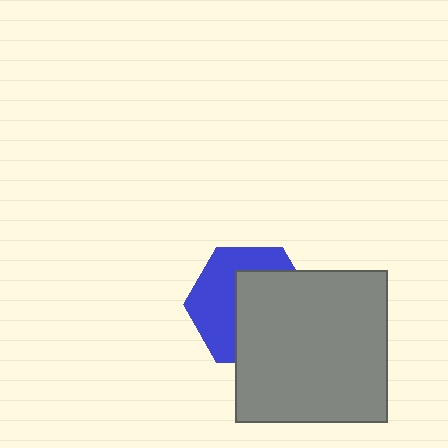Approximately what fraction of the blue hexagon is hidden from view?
Roughly 54% of the blue hexagon is hidden behind the gray square.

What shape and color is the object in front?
The object in front is a gray square.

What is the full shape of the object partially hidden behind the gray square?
The partially hidden object is a blue hexagon.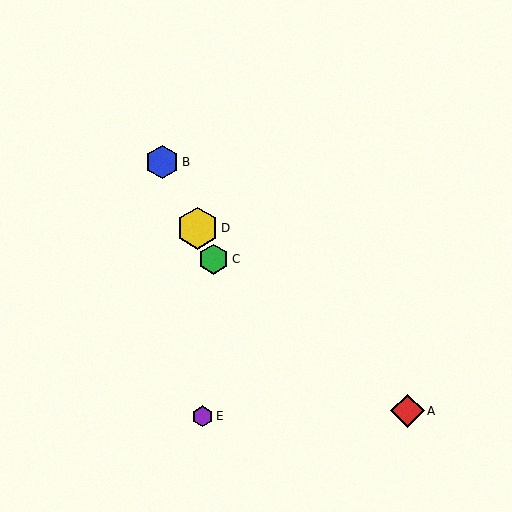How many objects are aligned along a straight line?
3 objects (B, C, D) are aligned along a straight line.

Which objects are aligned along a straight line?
Objects B, C, D are aligned along a straight line.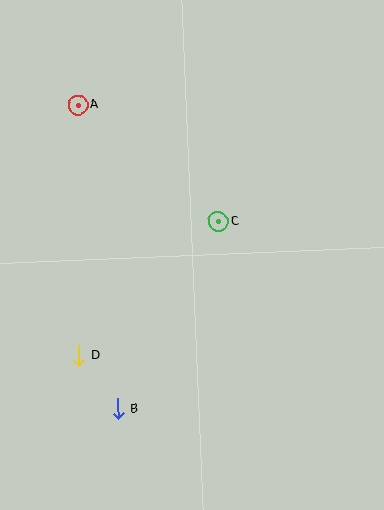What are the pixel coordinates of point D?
Point D is at (79, 355).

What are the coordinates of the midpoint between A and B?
The midpoint between A and B is at (98, 257).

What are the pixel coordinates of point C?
Point C is at (218, 221).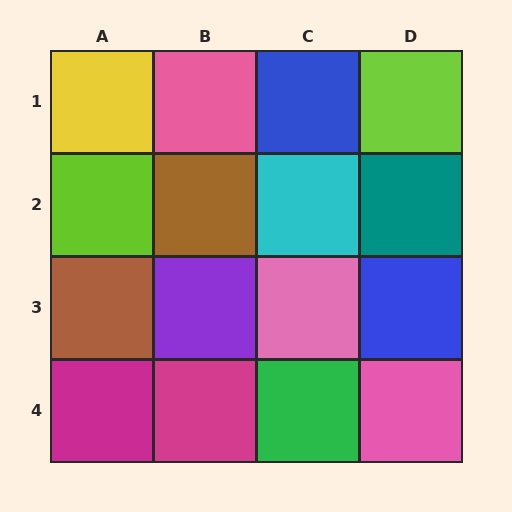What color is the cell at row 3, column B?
Purple.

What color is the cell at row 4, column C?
Green.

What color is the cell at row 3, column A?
Brown.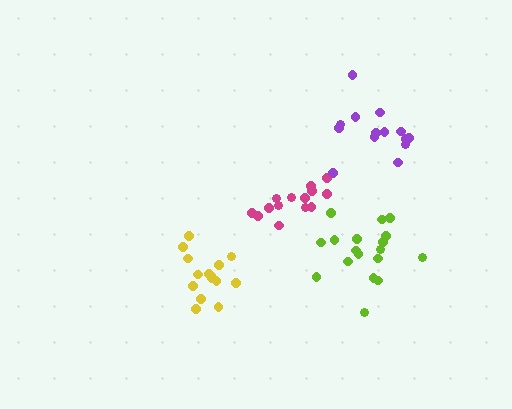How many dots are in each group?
Group 1: 14 dots, Group 2: 18 dots, Group 3: 15 dots, Group 4: 14 dots (61 total).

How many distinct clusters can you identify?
There are 4 distinct clusters.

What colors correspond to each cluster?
The clusters are colored: magenta, lime, yellow, purple.